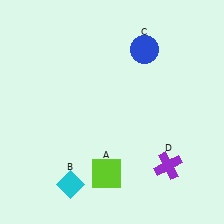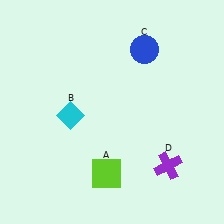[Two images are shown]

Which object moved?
The cyan diamond (B) moved up.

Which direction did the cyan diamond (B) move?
The cyan diamond (B) moved up.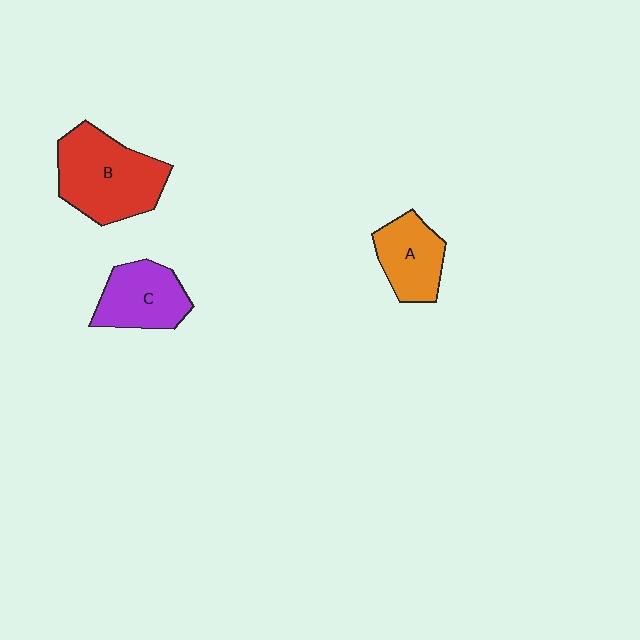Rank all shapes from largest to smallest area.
From largest to smallest: B (red), C (purple), A (orange).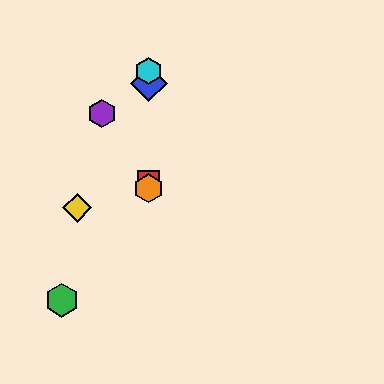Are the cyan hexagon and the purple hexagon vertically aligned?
No, the cyan hexagon is at x≈149 and the purple hexagon is at x≈102.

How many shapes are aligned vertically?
4 shapes (the red square, the blue diamond, the orange hexagon, the cyan hexagon) are aligned vertically.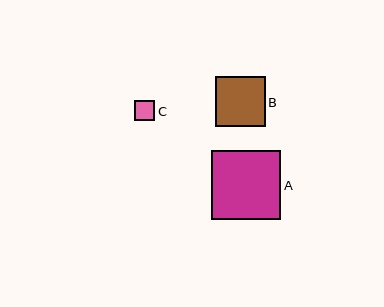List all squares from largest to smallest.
From largest to smallest: A, B, C.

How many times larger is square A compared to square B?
Square A is approximately 1.4 times the size of square B.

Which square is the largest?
Square A is the largest with a size of approximately 69 pixels.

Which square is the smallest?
Square C is the smallest with a size of approximately 20 pixels.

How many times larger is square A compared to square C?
Square A is approximately 3.4 times the size of square C.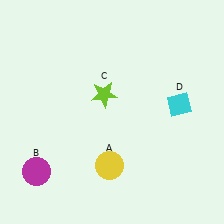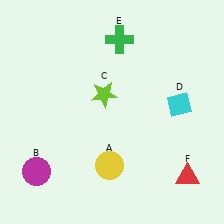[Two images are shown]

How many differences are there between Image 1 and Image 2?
There are 2 differences between the two images.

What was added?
A green cross (E), a red triangle (F) were added in Image 2.